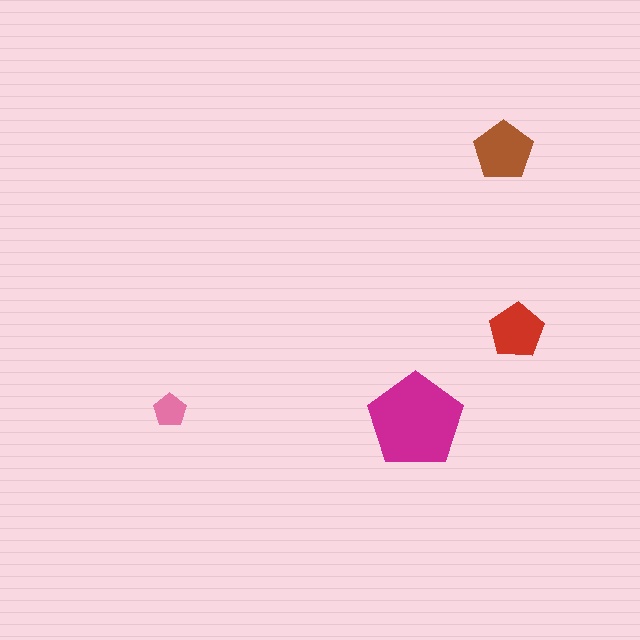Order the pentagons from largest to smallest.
the magenta one, the brown one, the red one, the pink one.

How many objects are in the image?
There are 4 objects in the image.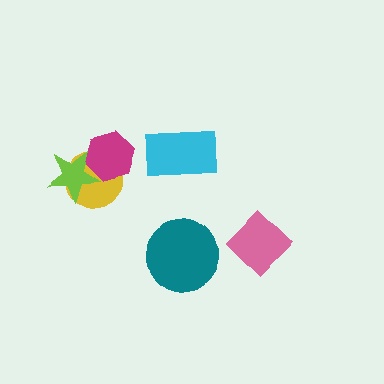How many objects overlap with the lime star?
2 objects overlap with the lime star.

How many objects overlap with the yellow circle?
2 objects overlap with the yellow circle.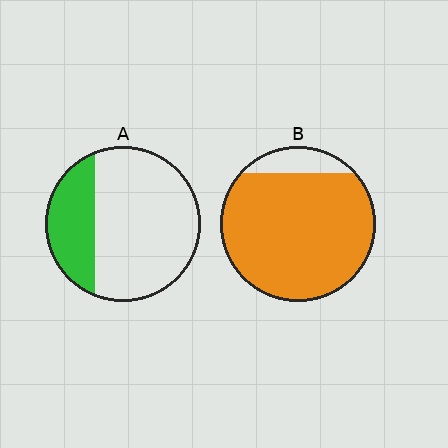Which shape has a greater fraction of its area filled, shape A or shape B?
Shape B.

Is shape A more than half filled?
No.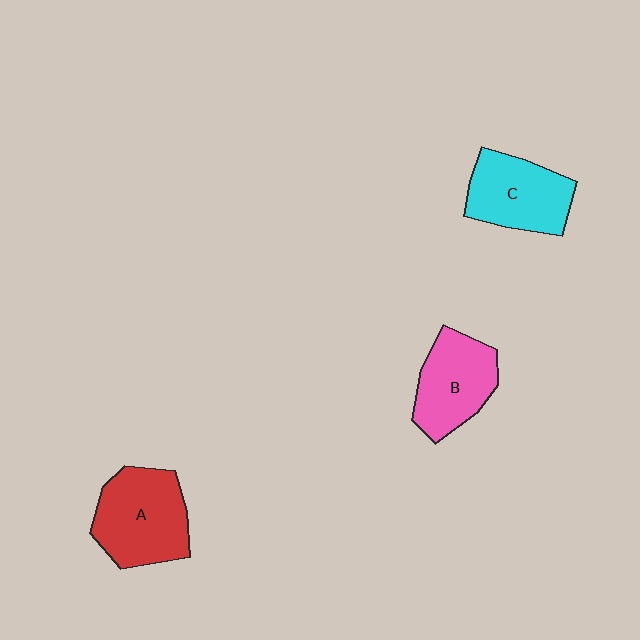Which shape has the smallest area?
Shape B (pink).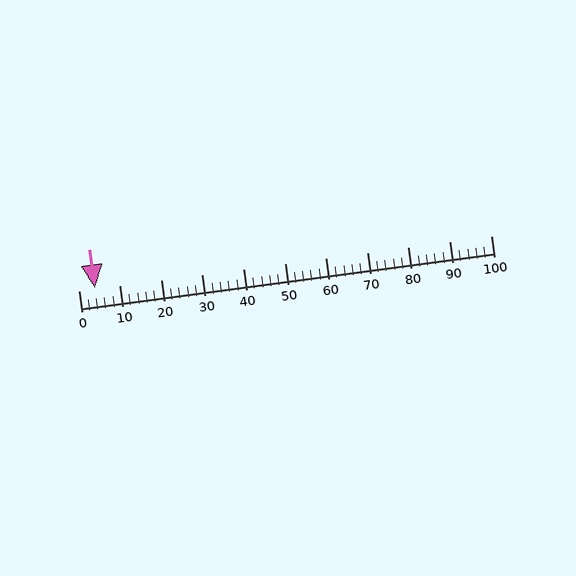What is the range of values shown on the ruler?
The ruler shows values from 0 to 100.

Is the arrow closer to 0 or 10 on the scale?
The arrow is closer to 0.